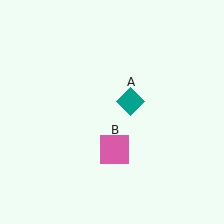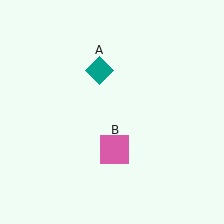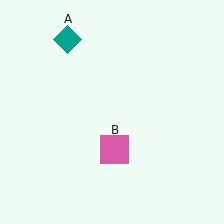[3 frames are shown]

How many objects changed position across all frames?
1 object changed position: teal diamond (object A).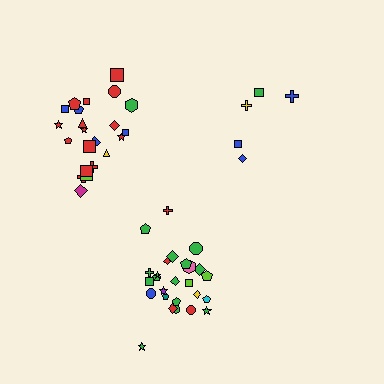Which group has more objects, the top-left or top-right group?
The top-left group.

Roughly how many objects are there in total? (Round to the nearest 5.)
Roughly 55 objects in total.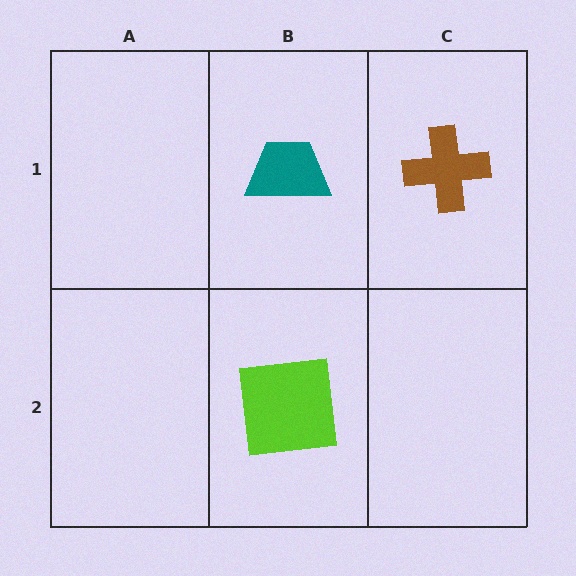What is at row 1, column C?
A brown cross.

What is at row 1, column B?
A teal trapezoid.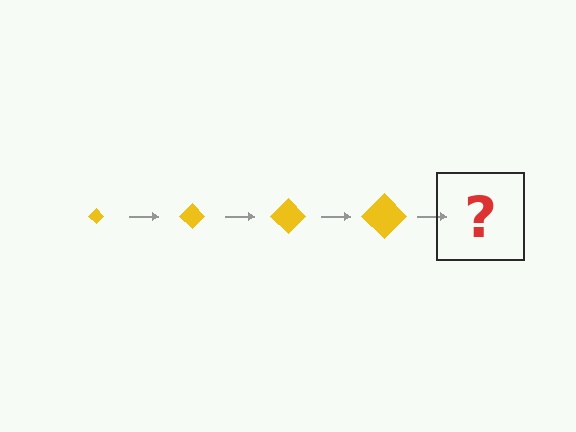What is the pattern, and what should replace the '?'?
The pattern is that the diamond gets progressively larger each step. The '?' should be a yellow diamond, larger than the previous one.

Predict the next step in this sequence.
The next step is a yellow diamond, larger than the previous one.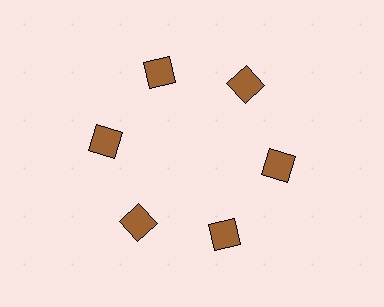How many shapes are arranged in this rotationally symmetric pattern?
There are 6 shapes, arranged in 6 groups of 1.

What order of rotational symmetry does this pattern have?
This pattern has 6-fold rotational symmetry.